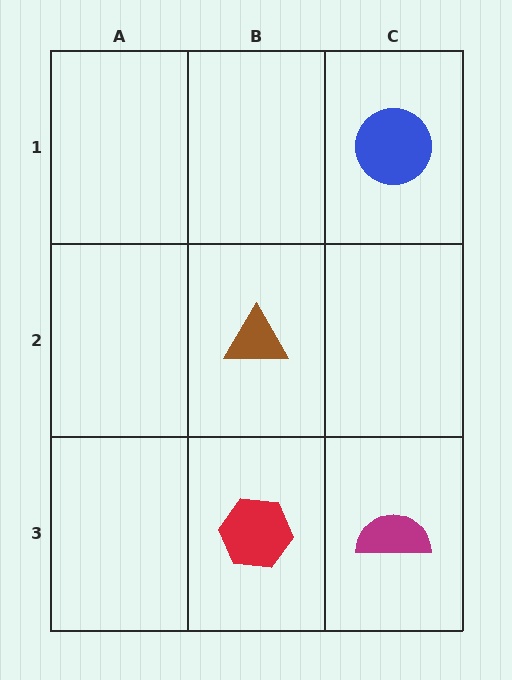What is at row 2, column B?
A brown triangle.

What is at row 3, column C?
A magenta semicircle.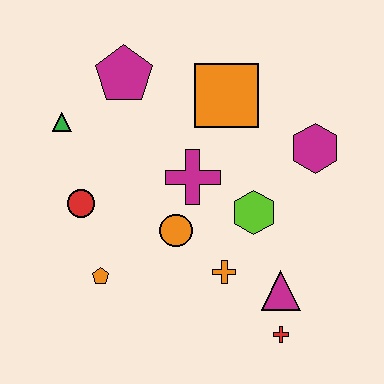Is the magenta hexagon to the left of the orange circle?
No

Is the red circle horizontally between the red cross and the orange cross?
No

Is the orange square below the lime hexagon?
No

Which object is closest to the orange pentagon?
The red circle is closest to the orange pentagon.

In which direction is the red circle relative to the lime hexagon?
The red circle is to the left of the lime hexagon.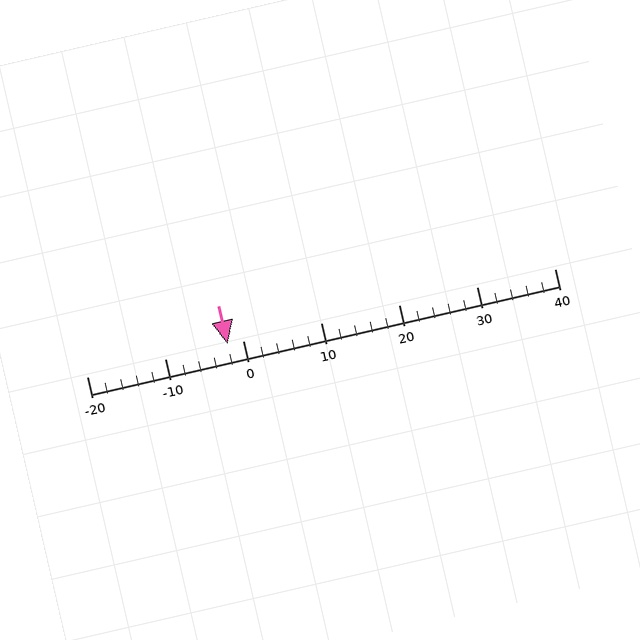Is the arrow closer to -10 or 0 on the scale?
The arrow is closer to 0.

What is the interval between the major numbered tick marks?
The major tick marks are spaced 10 units apart.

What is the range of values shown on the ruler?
The ruler shows values from -20 to 40.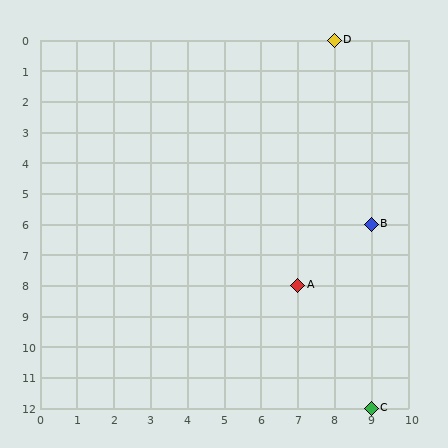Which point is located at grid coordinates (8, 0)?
Point D is at (8, 0).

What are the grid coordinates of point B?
Point B is at grid coordinates (9, 6).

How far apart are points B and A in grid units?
Points B and A are 2 columns and 2 rows apart (about 2.8 grid units diagonally).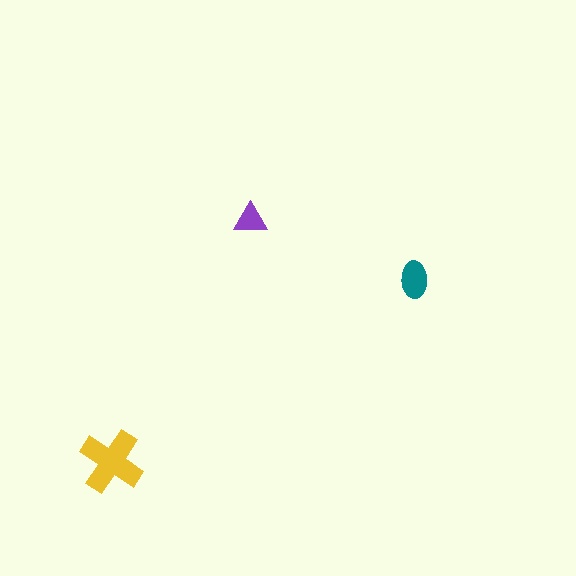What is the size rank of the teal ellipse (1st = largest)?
2nd.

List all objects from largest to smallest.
The yellow cross, the teal ellipse, the purple triangle.